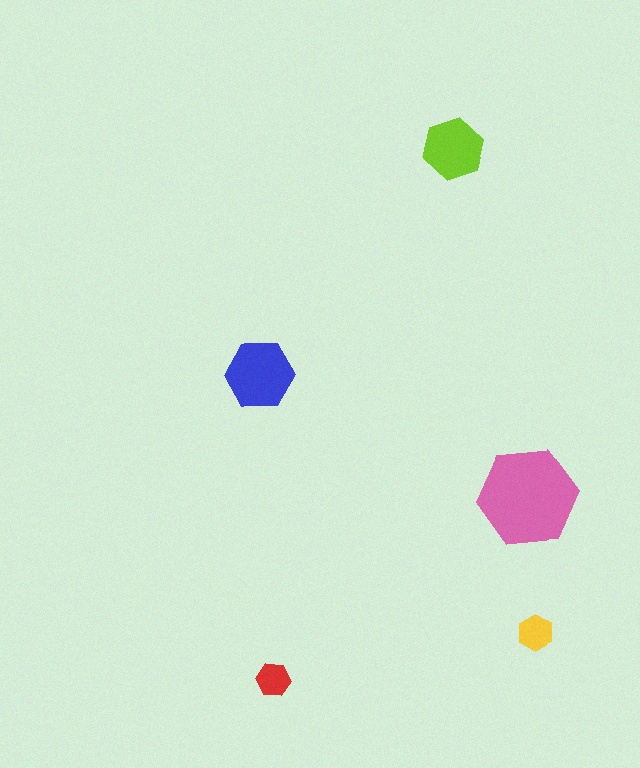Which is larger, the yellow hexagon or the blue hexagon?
The blue one.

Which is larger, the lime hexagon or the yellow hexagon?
The lime one.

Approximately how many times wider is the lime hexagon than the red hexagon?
About 2 times wider.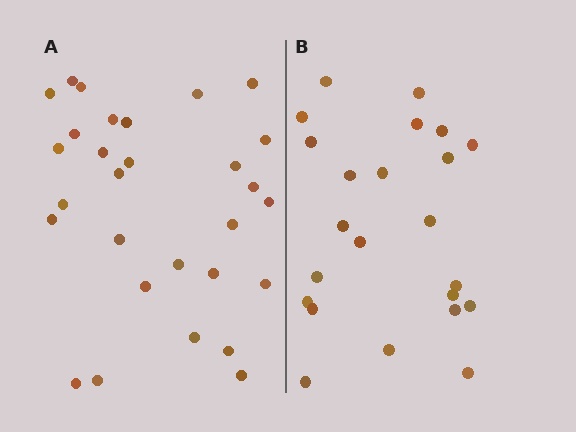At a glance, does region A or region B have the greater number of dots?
Region A (the left region) has more dots.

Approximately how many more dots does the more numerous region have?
Region A has about 6 more dots than region B.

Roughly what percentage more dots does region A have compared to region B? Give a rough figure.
About 25% more.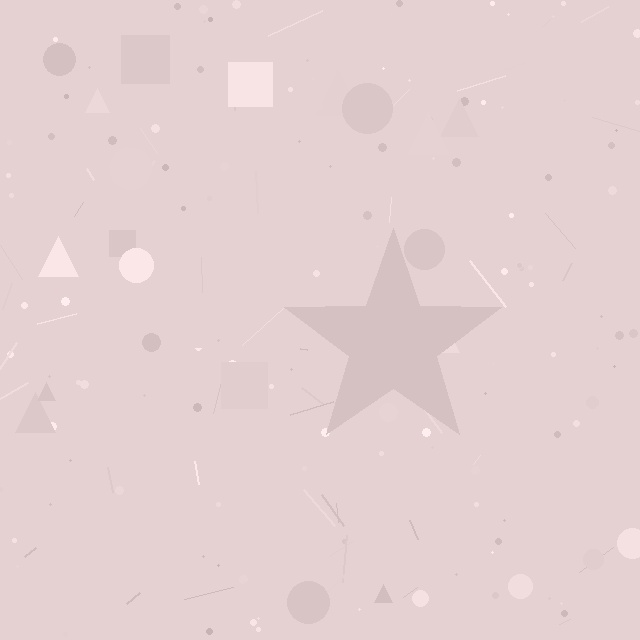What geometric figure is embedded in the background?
A star is embedded in the background.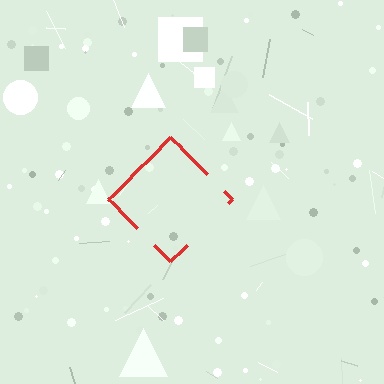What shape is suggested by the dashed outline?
The dashed outline suggests a diamond.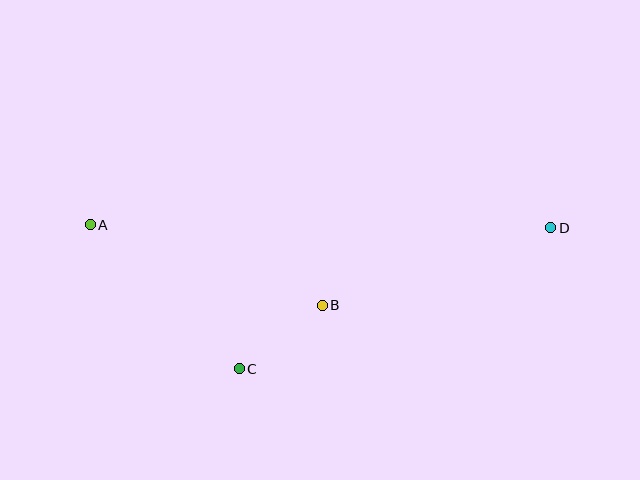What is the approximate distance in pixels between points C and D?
The distance between C and D is approximately 342 pixels.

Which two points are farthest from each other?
Points A and D are farthest from each other.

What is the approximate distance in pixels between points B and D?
The distance between B and D is approximately 241 pixels.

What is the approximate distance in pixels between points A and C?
The distance between A and C is approximately 207 pixels.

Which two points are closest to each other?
Points B and C are closest to each other.